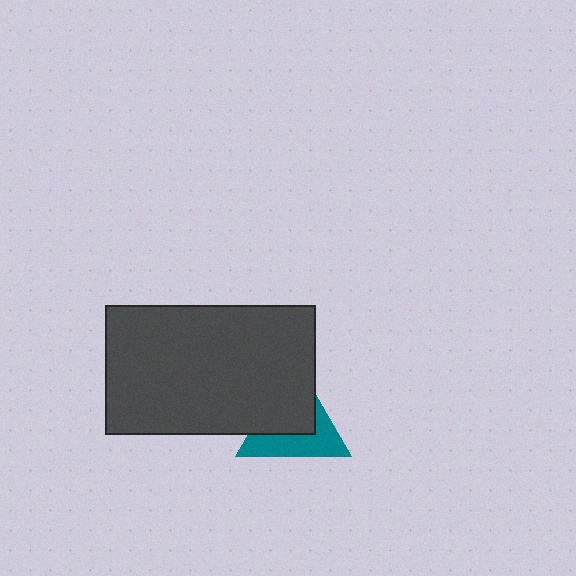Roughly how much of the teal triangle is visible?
About half of it is visible (roughly 47%).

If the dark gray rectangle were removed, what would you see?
You would see the complete teal triangle.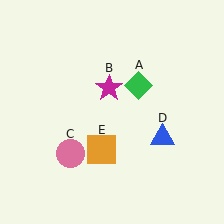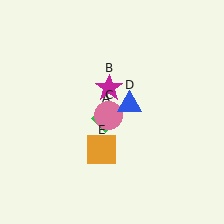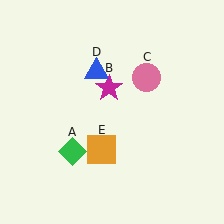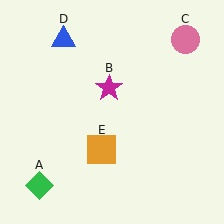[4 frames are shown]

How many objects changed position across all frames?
3 objects changed position: green diamond (object A), pink circle (object C), blue triangle (object D).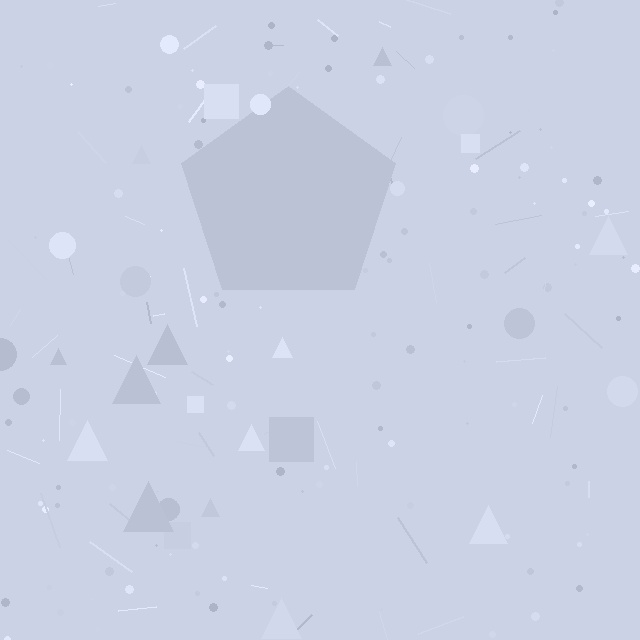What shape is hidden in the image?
A pentagon is hidden in the image.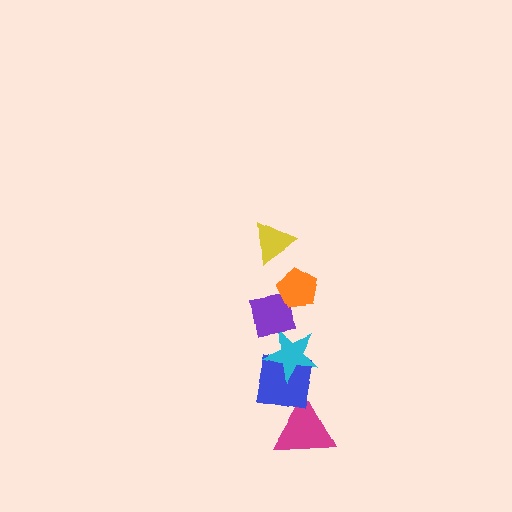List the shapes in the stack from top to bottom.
From top to bottom: the yellow triangle, the orange pentagon, the purple square, the cyan star, the blue square, the magenta triangle.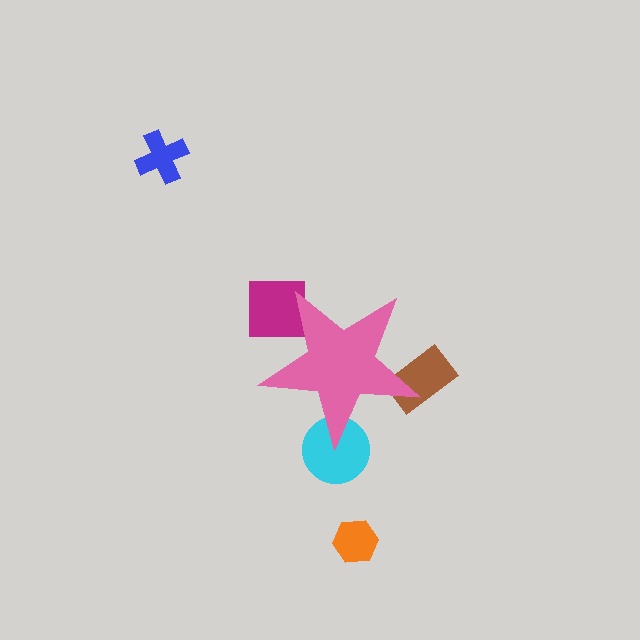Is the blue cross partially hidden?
No, the blue cross is fully visible.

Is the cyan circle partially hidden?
Yes, the cyan circle is partially hidden behind the pink star.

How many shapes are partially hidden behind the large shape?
3 shapes are partially hidden.